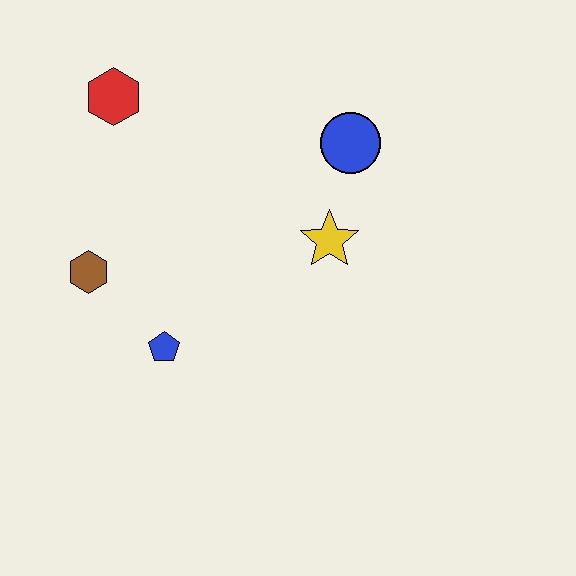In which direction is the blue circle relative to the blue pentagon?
The blue circle is above the blue pentagon.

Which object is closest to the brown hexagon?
The blue pentagon is closest to the brown hexagon.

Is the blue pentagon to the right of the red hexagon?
Yes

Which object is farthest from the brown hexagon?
The blue circle is farthest from the brown hexagon.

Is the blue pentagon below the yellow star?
Yes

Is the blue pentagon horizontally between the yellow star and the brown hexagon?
Yes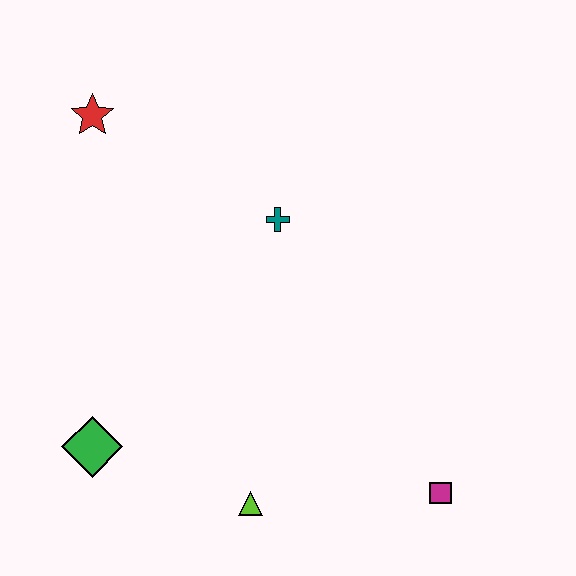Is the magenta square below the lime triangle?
No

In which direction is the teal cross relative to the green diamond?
The teal cross is above the green diamond.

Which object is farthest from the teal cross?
The magenta square is farthest from the teal cross.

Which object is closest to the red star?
The teal cross is closest to the red star.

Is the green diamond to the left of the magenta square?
Yes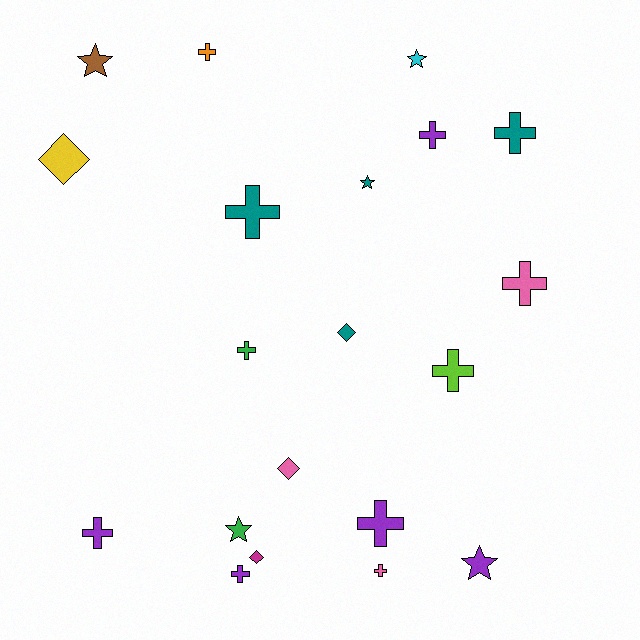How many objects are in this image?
There are 20 objects.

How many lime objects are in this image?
There is 1 lime object.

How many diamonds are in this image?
There are 4 diamonds.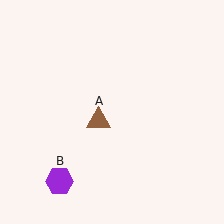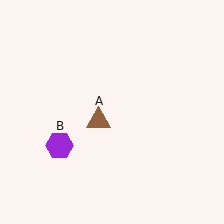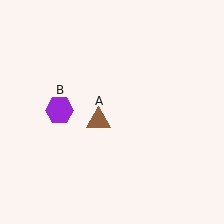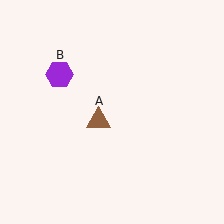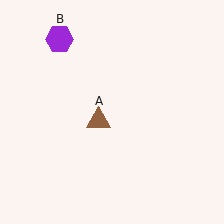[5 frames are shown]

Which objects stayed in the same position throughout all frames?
Brown triangle (object A) remained stationary.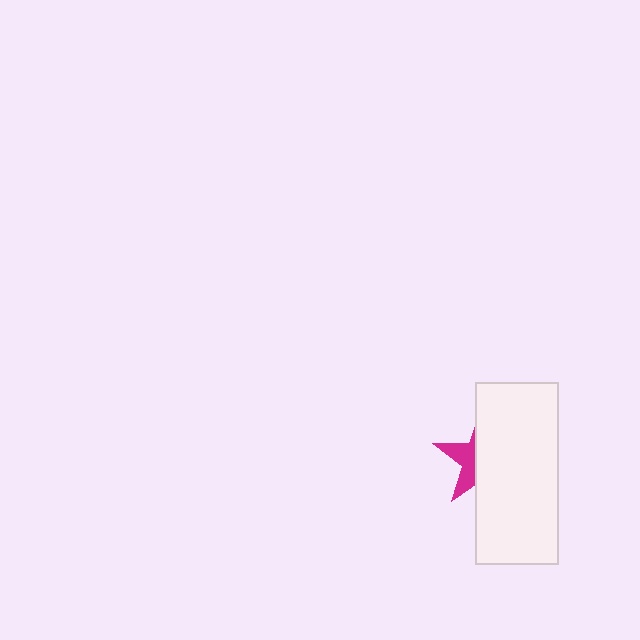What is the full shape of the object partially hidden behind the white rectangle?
The partially hidden object is a magenta star.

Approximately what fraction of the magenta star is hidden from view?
Roughly 63% of the magenta star is hidden behind the white rectangle.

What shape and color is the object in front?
The object in front is a white rectangle.